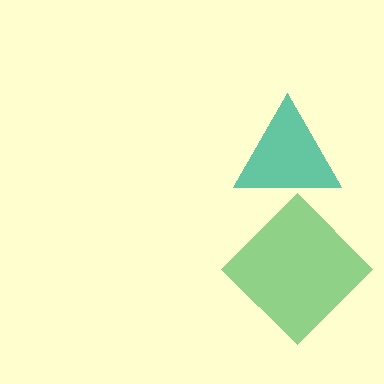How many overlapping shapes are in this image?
There are 2 overlapping shapes in the image.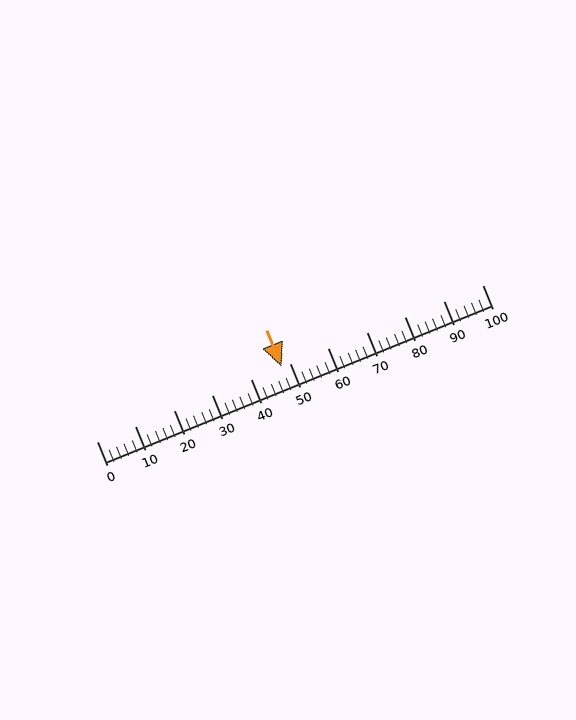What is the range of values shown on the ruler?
The ruler shows values from 0 to 100.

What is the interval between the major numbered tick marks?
The major tick marks are spaced 10 units apart.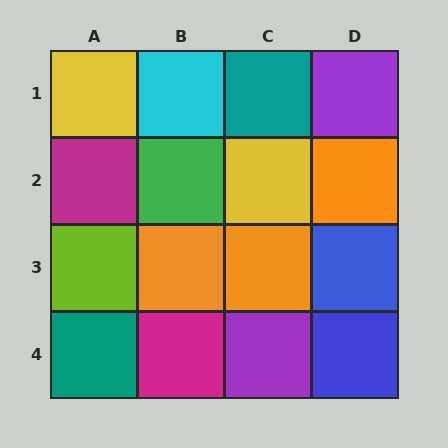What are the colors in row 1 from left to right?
Yellow, cyan, teal, purple.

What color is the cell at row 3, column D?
Blue.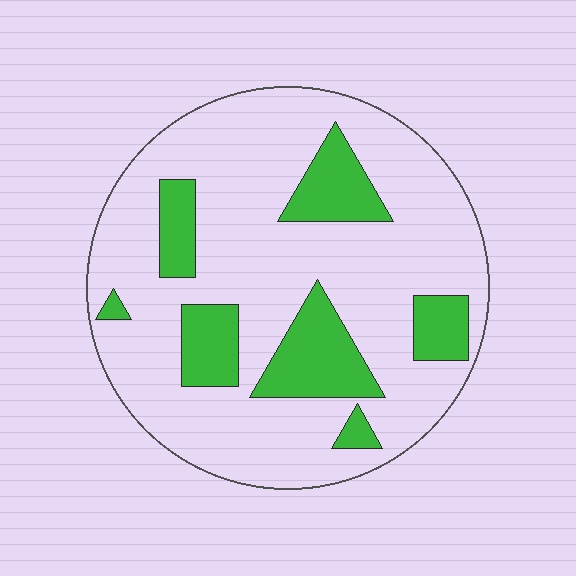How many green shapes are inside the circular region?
7.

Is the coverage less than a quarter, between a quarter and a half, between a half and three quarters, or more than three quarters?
Less than a quarter.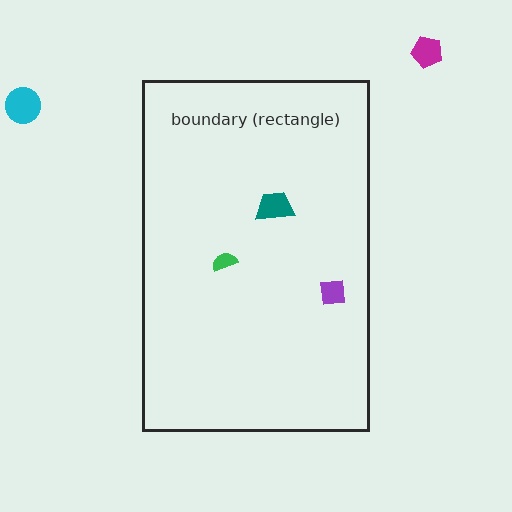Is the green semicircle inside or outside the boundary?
Inside.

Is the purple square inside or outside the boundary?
Inside.